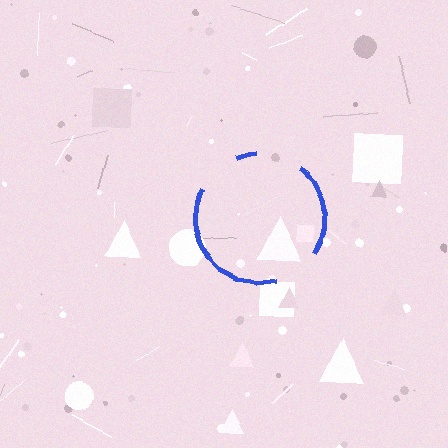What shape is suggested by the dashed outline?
The dashed outline suggests a circle.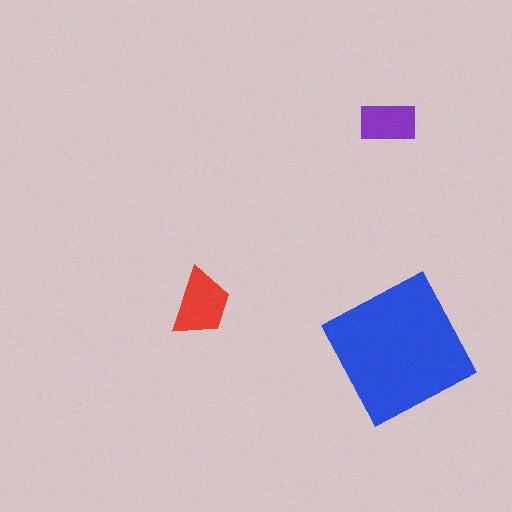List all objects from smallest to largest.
The purple rectangle, the red trapezoid, the blue square.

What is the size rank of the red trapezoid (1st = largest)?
2nd.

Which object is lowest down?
The blue square is bottommost.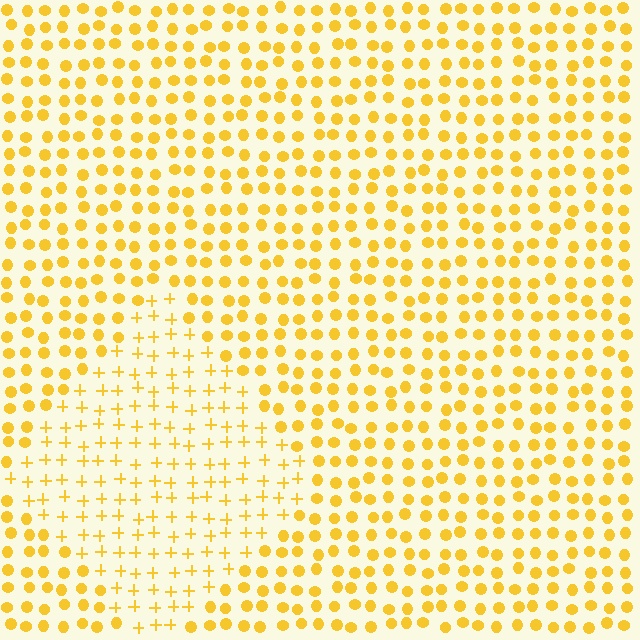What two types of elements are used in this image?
The image uses plus signs inside the diamond region and circles outside it.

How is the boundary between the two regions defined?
The boundary is defined by a change in element shape: plus signs inside vs. circles outside. All elements share the same color and spacing.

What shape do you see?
I see a diamond.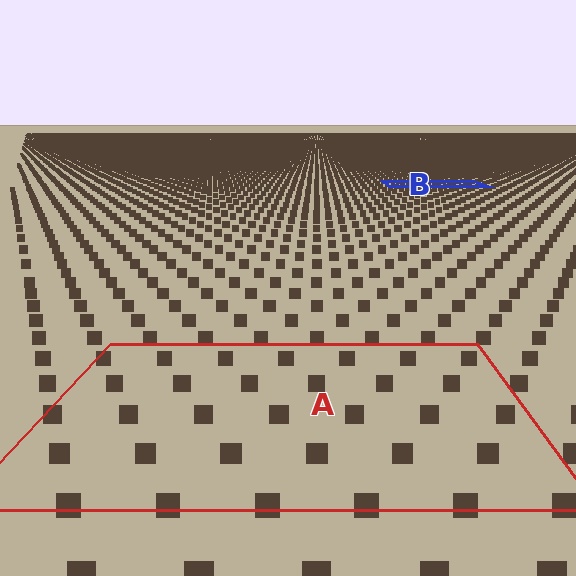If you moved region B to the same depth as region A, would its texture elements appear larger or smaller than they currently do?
They would appear larger. At a closer depth, the same texture elements are projected at a bigger on-screen size.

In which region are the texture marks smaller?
The texture marks are smaller in region B, because it is farther away.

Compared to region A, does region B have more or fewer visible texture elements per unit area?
Region B has more texture elements per unit area — they are packed more densely because it is farther away.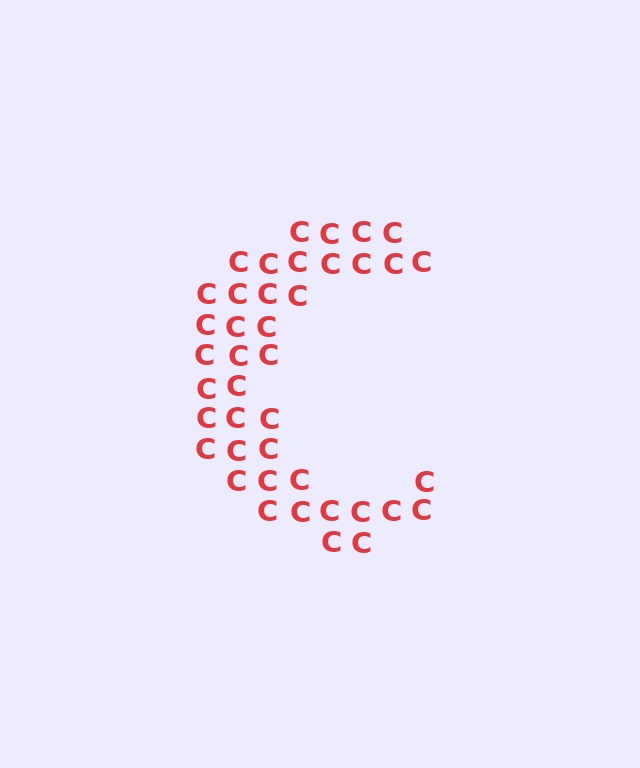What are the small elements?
The small elements are letter C's.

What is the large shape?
The large shape is the letter C.